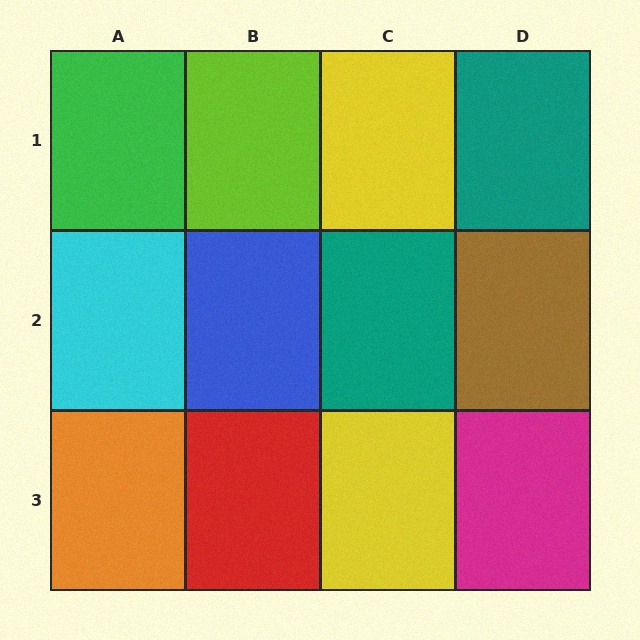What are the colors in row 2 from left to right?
Cyan, blue, teal, brown.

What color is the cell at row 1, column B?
Lime.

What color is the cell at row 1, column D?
Teal.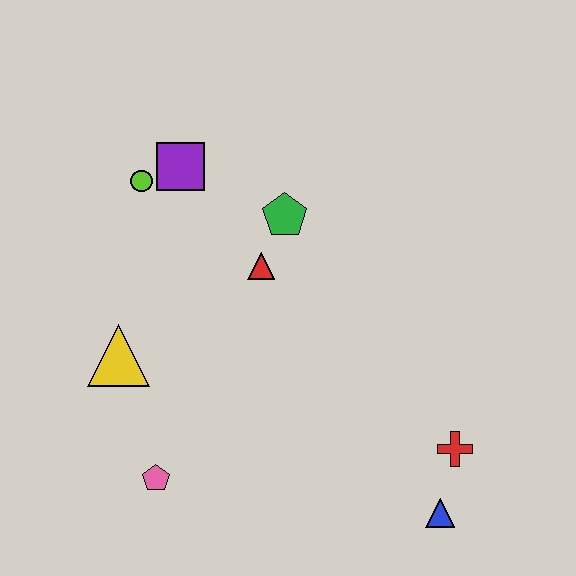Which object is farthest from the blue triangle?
The lime circle is farthest from the blue triangle.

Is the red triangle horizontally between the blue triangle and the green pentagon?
No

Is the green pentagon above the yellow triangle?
Yes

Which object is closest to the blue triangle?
The red cross is closest to the blue triangle.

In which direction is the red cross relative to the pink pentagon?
The red cross is to the right of the pink pentagon.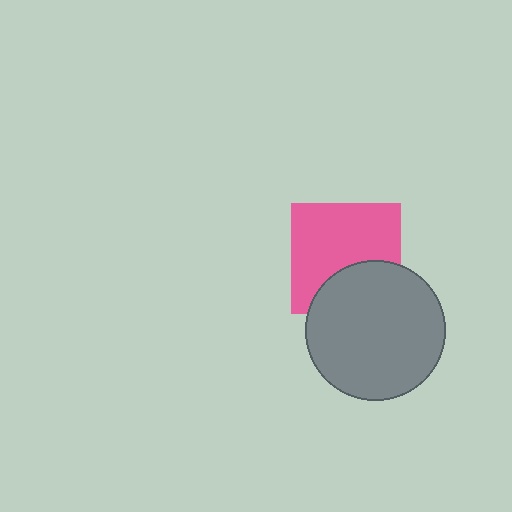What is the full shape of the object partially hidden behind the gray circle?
The partially hidden object is a pink square.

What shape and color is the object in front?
The object in front is a gray circle.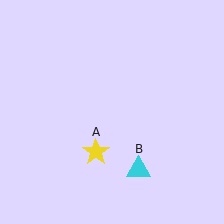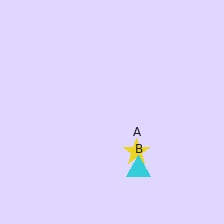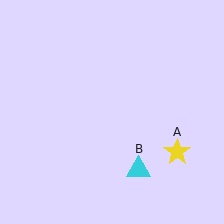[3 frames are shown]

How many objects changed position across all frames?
1 object changed position: yellow star (object A).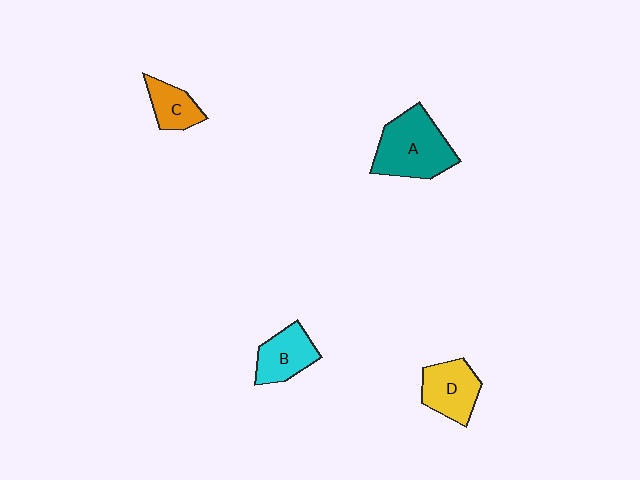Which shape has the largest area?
Shape A (teal).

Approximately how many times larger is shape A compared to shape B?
Approximately 1.6 times.